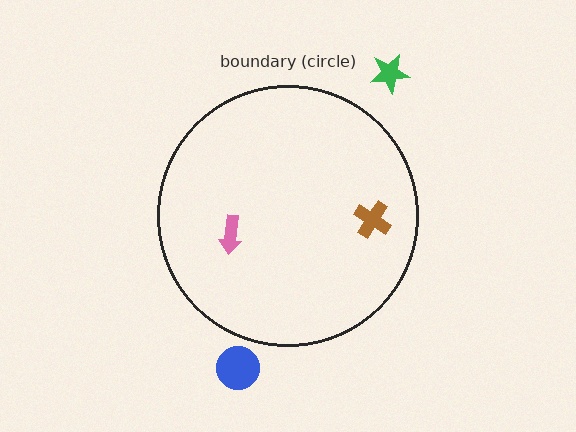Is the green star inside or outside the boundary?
Outside.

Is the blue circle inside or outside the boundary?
Outside.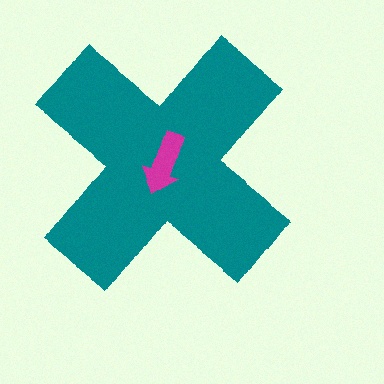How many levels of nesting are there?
2.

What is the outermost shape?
The teal cross.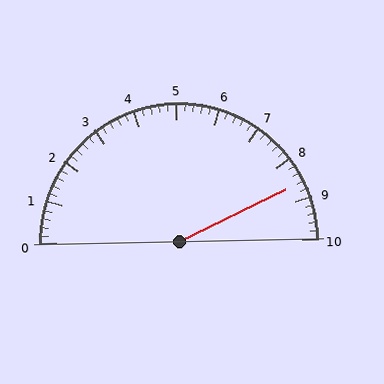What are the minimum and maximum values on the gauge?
The gauge ranges from 0 to 10.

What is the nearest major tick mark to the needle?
The nearest major tick mark is 9.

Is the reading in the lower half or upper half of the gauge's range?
The reading is in the upper half of the range (0 to 10).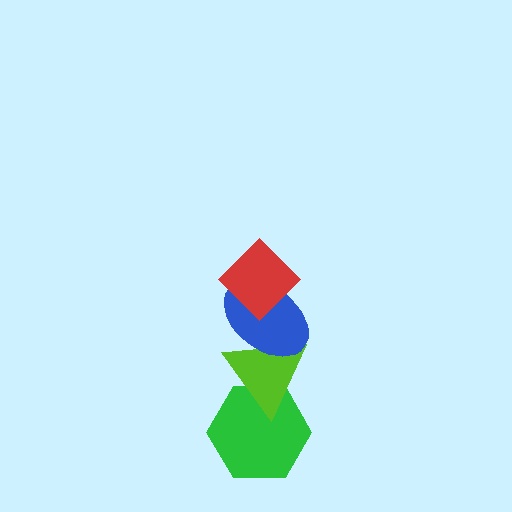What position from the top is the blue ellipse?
The blue ellipse is 2nd from the top.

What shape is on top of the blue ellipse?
The red diamond is on top of the blue ellipse.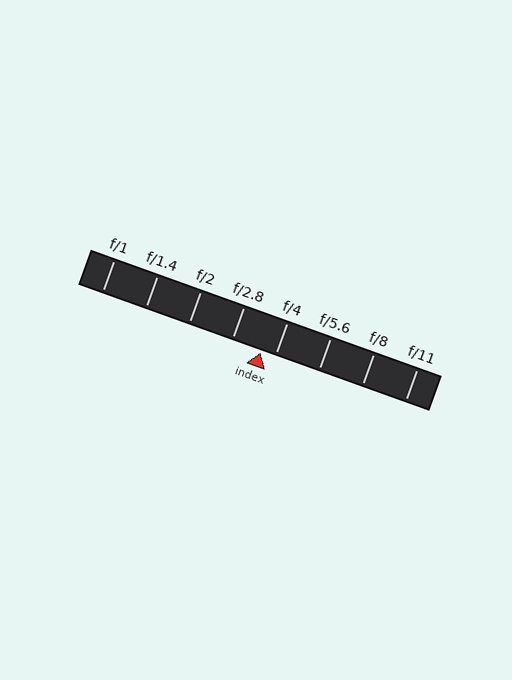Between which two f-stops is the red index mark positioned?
The index mark is between f/2.8 and f/4.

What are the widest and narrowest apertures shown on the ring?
The widest aperture shown is f/1 and the narrowest is f/11.